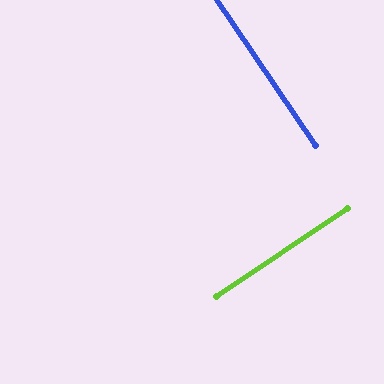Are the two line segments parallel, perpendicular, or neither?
Perpendicular — they meet at approximately 90°.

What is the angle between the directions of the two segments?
Approximately 90 degrees.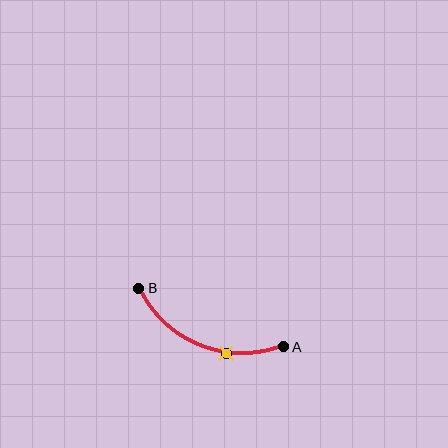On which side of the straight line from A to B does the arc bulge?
The arc bulges below the straight line connecting A and B.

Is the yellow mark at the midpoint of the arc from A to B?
No. The yellow mark lies on the arc but is closer to endpoint A. The arc midpoint would be at the point on the curve equidistant along the arc from both A and B.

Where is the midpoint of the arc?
The arc midpoint is the point on the curve farthest from the straight line joining A and B. It sits below that line.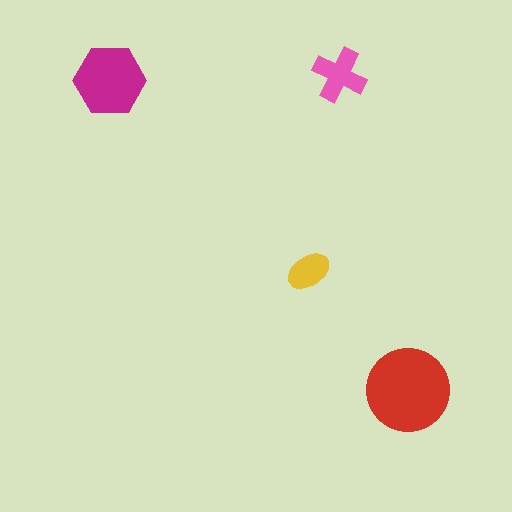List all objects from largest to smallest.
The red circle, the magenta hexagon, the pink cross, the yellow ellipse.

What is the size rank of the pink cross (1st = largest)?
3rd.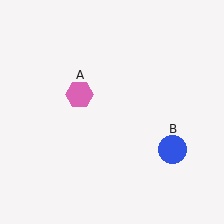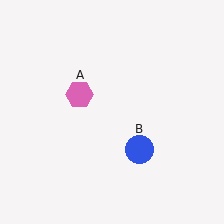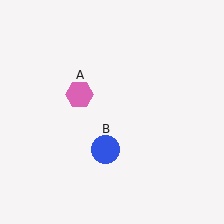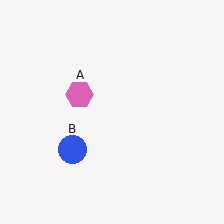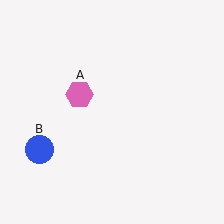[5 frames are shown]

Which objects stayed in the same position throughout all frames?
Pink hexagon (object A) remained stationary.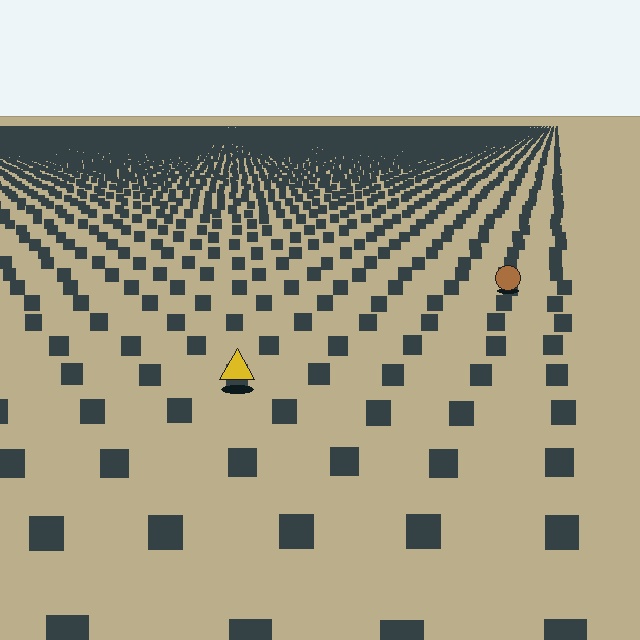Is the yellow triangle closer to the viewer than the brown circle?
Yes. The yellow triangle is closer — you can tell from the texture gradient: the ground texture is coarser near it.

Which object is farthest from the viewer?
The brown circle is farthest from the viewer. It appears smaller and the ground texture around it is denser.